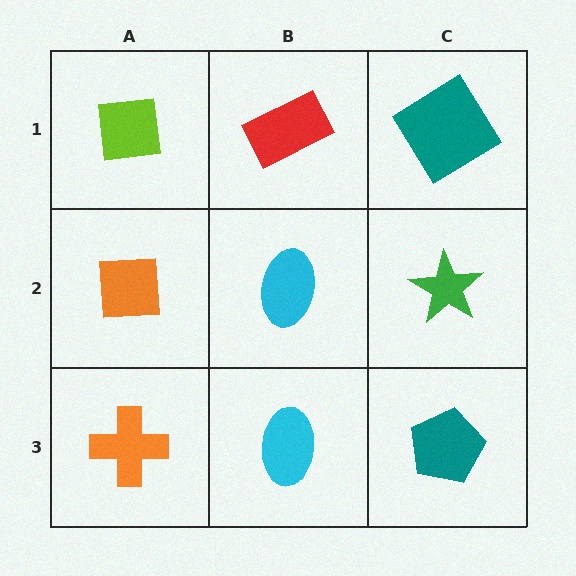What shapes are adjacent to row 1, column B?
A cyan ellipse (row 2, column B), a lime square (row 1, column A), a teal diamond (row 1, column C).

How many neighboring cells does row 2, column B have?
4.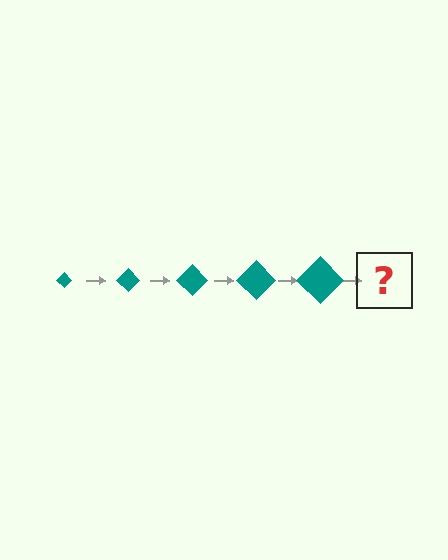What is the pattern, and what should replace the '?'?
The pattern is that the diamond gets progressively larger each step. The '?' should be a teal diamond, larger than the previous one.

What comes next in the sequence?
The next element should be a teal diamond, larger than the previous one.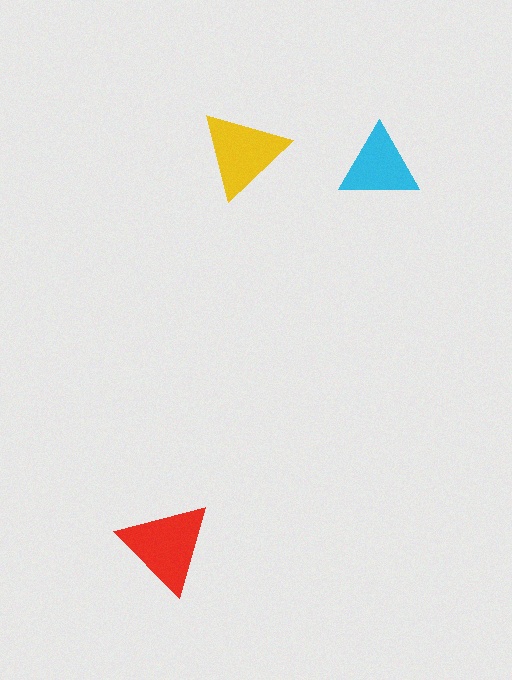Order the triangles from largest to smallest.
the red one, the yellow one, the cyan one.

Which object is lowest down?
The red triangle is bottommost.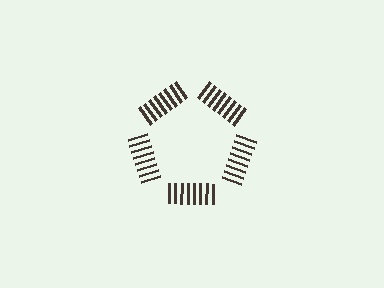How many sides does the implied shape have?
5 sides — the line-ends trace a pentagon.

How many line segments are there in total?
40 — 8 along each of the 5 edges.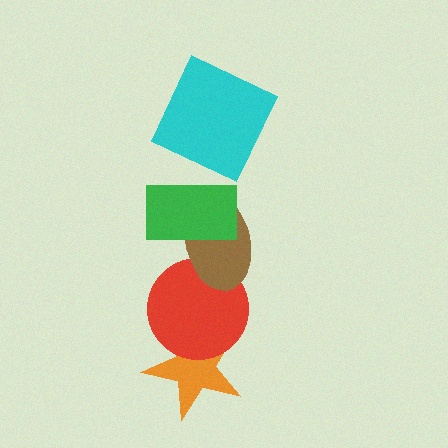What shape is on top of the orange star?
The red circle is on top of the orange star.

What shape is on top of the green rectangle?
The cyan square is on top of the green rectangle.